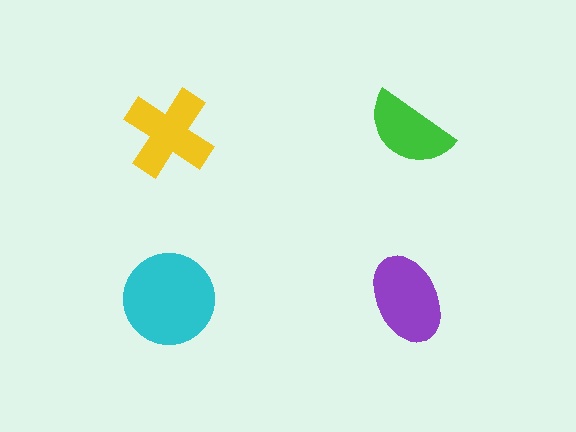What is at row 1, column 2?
A green semicircle.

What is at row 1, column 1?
A yellow cross.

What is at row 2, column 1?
A cyan circle.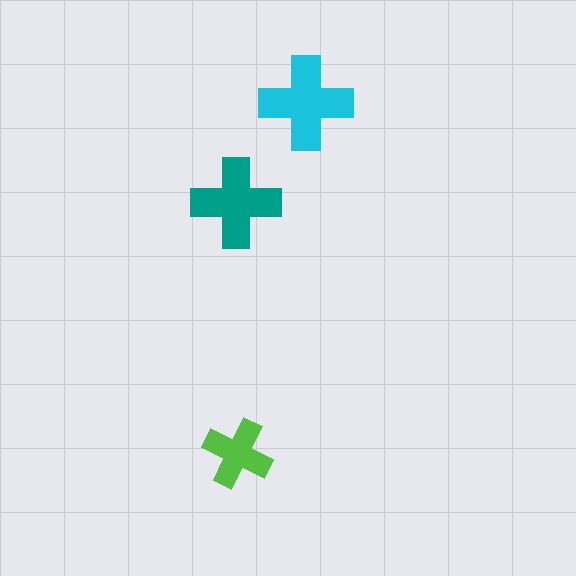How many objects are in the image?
There are 3 objects in the image.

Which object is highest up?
The cyan cross is topmost.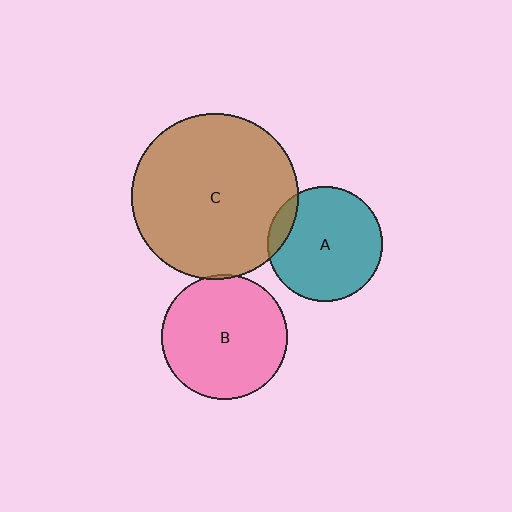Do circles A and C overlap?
Yes.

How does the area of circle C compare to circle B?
Approximately 1.8 times.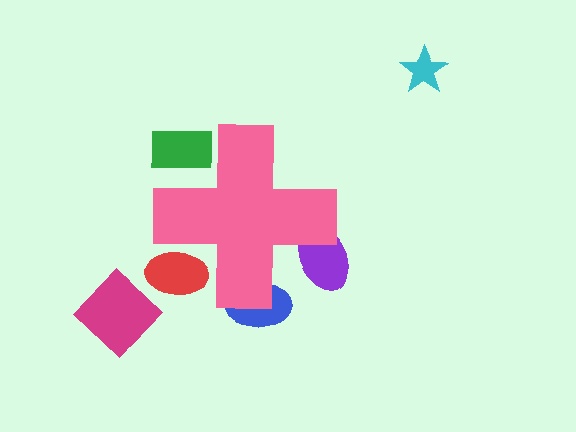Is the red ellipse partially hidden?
Yes, the red ellipse is partially hidden behind the pink cross.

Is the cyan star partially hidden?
No, the cyan star is fully visible.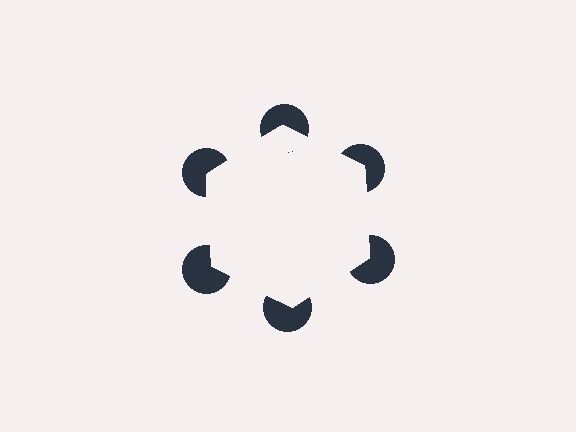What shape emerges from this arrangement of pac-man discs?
An illusory hexagon — its edges are inferred from the aligned wedge cuts in the pac-man discs, not physically drawn.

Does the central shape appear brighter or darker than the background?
It typically appears slightly brighter than the background, even though no actual brightness change is drawn.